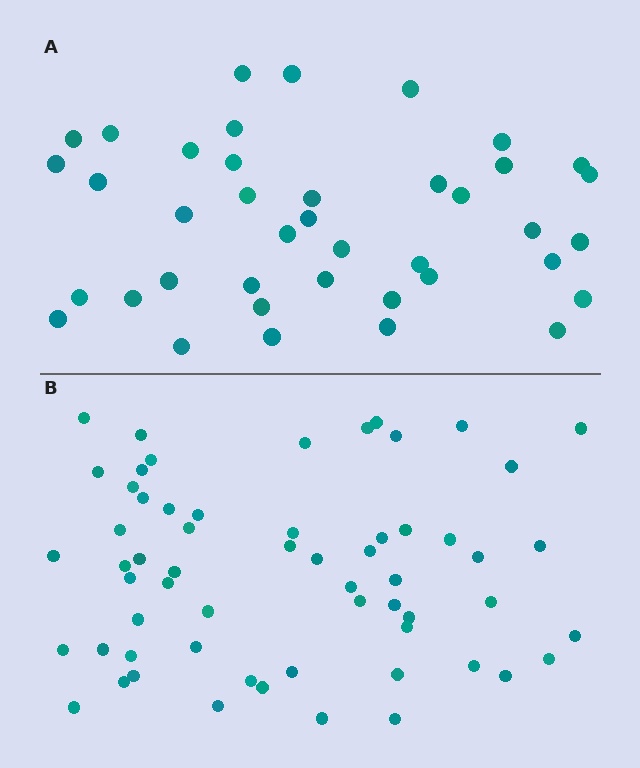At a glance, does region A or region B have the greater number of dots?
Region B (the bottom region) has more dots.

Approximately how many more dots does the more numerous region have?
Region B has approximately 20 more dots than region A.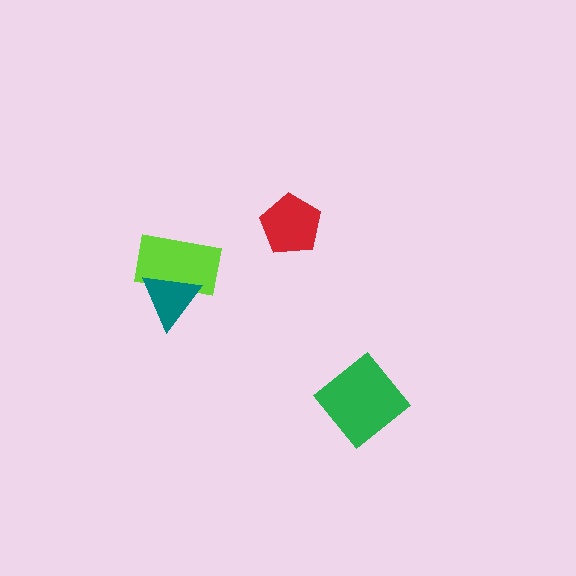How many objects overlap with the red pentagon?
0 objects overlap with the red pentagon.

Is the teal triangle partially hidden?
No, no other shape covers it.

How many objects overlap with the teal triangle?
1 object overlaps with the teal triangle.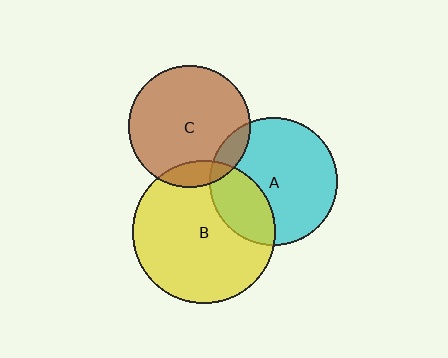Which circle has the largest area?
Circle B (yellow).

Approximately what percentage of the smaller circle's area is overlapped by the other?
Approximately 30%.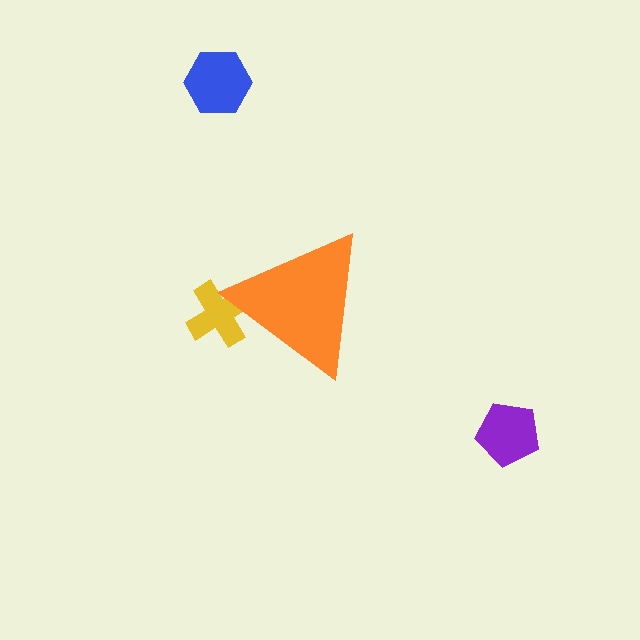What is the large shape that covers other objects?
An orange triangle.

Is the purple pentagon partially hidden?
No, the purple pentagon is fully visible.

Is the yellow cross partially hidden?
Yes, the yellow cross is partially hidden behind the orange triangle.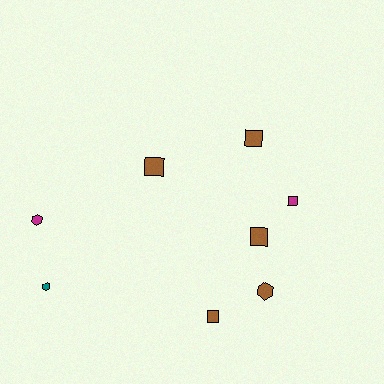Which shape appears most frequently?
Square, with 5 objects.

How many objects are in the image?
There are 8 objects.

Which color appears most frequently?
Brown, with 5 objects.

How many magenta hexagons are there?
There is 1 magenta hexagon.